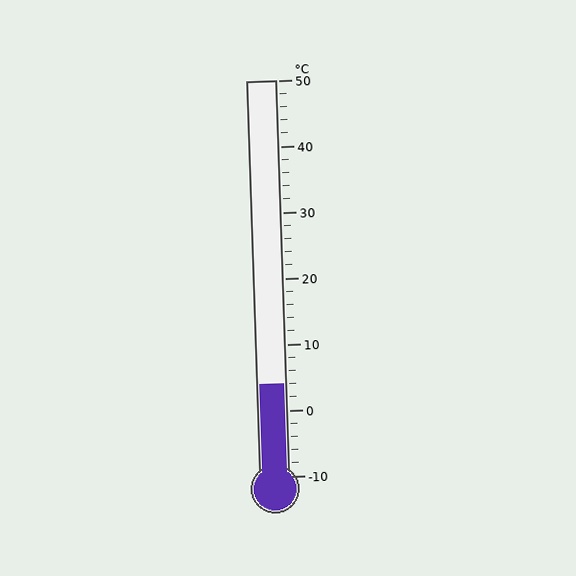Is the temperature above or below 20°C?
The temperature is below 20°C.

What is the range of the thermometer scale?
The thermometer scale ranges from -10°C to 50°C.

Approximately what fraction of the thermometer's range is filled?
The thermometer is filled to approximately 25% of its range.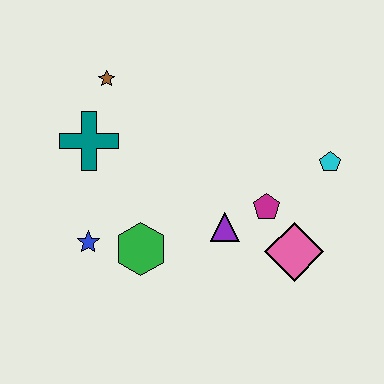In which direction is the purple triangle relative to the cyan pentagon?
The purple triangle is to the left of the cyan pentagon.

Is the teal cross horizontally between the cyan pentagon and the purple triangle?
No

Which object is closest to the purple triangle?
The magenta pentagon is closest to the purple triangle.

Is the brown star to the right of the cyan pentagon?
No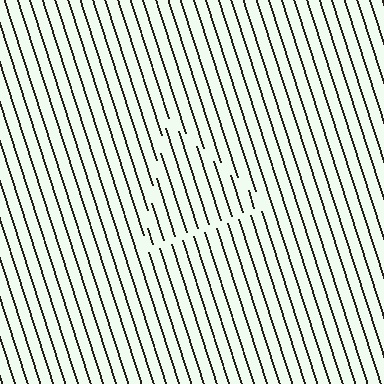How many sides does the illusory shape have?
3 sides — the line-ends trace a triangle.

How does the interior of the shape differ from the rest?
The interior of the shape contains the same grating, shifted by half a period — the contour is defined by the phase discontinuity where line-ends from the inner and outer gratings abut.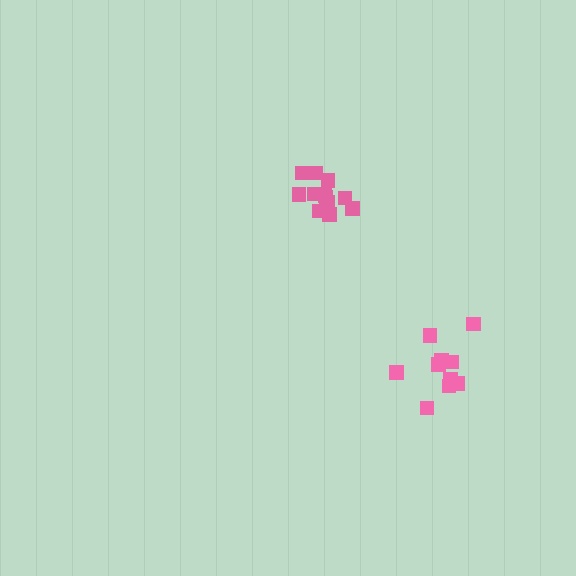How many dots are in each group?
Group 1: 12 dots, Group 2: 10 dots (22 total).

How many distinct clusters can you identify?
There are 2 distinct clusters.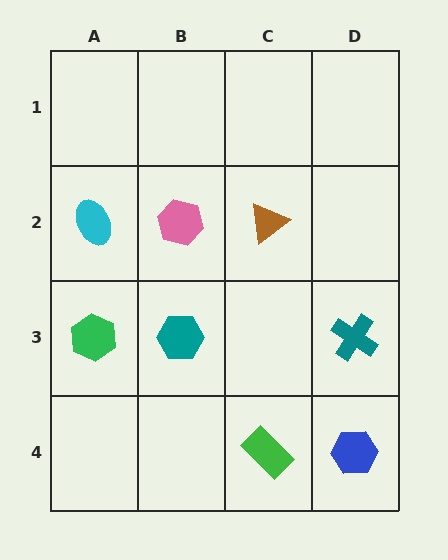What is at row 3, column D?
A teal cross.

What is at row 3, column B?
A teal hexagon.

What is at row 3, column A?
A green hexagon.